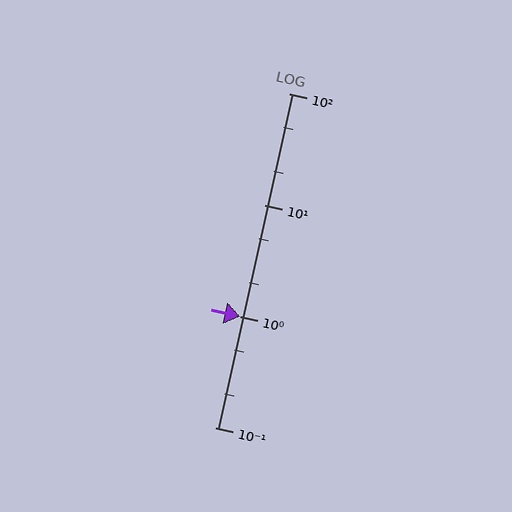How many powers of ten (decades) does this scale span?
The scale spans 3 decades, from 0.1 to 100.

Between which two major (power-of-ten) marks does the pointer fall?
The pointer is between 1 and 10.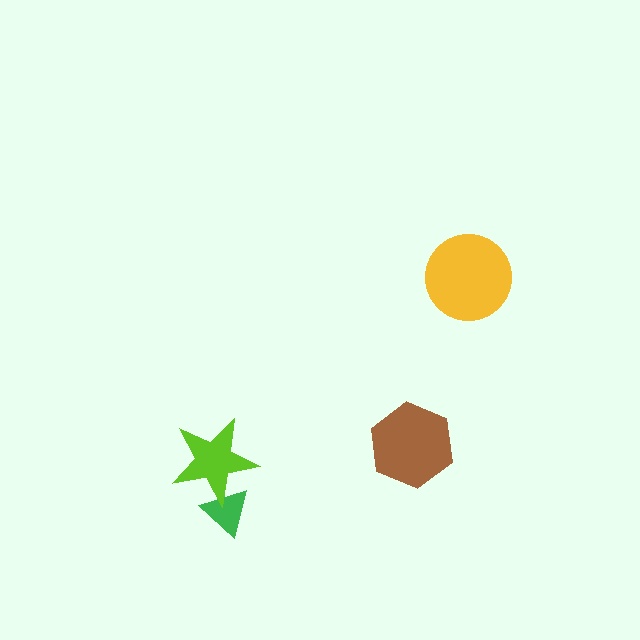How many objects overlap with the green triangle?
1 object overlaps with the green triangle.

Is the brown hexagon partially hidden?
No, no other shape covers it.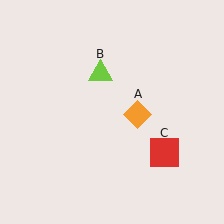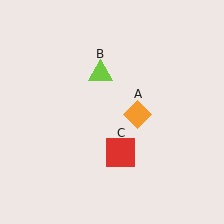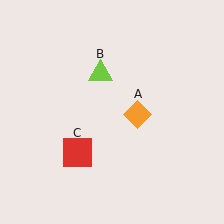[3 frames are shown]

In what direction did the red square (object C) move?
The red square (object C) moved left.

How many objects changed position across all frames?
1 object changed position: red square (object C).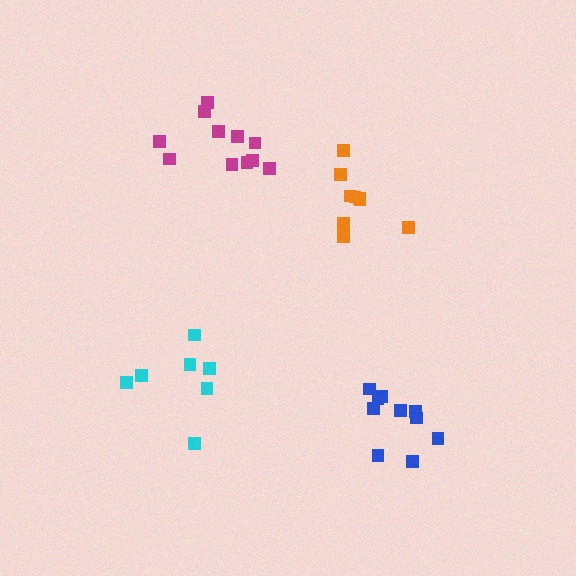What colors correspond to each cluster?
The clusters are colored: orange, magenta, cyan, blue.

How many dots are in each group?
Group 1: 9 dots, Group 2: 11 dots, Group 3: 7 dots, Group 4: 10 dots (37 total).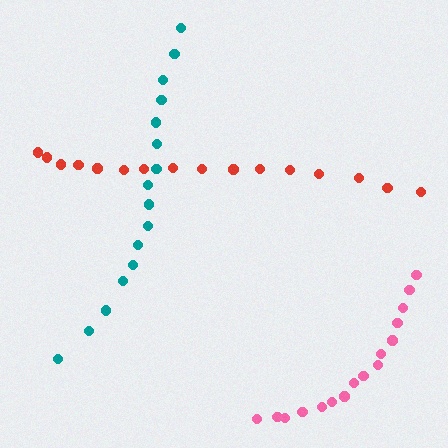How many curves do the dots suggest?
There are 3 distinct paths.